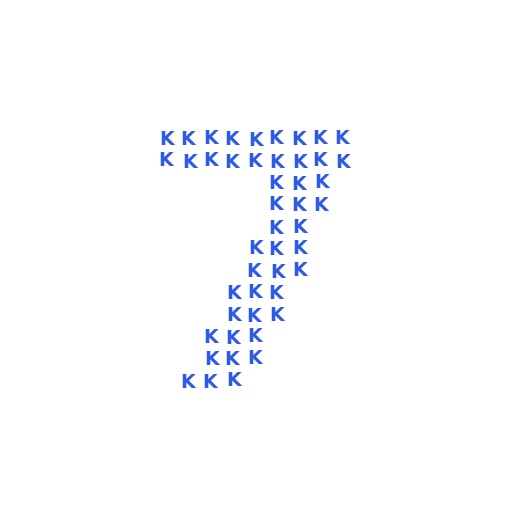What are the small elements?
The small elements are letter K's.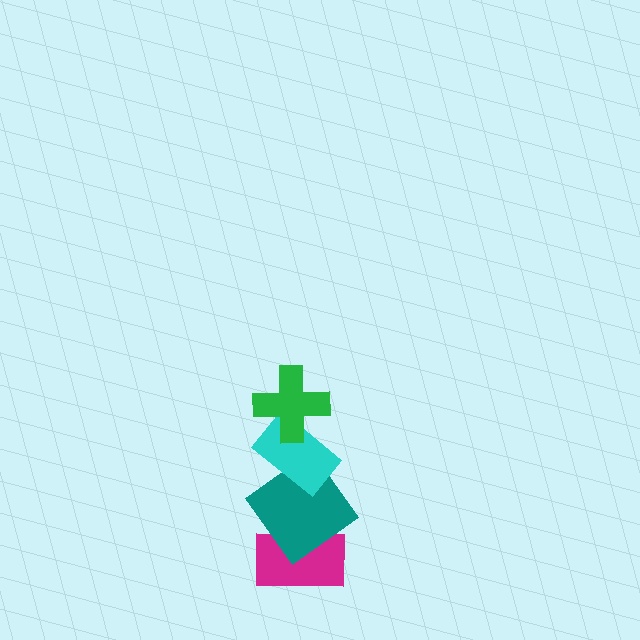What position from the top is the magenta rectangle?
The magenta rectangle is 4th from the top.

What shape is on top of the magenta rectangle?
The teal diamond is on top of the magenta rectangle.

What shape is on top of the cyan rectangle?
The green cross is on top of the cyan rectangle.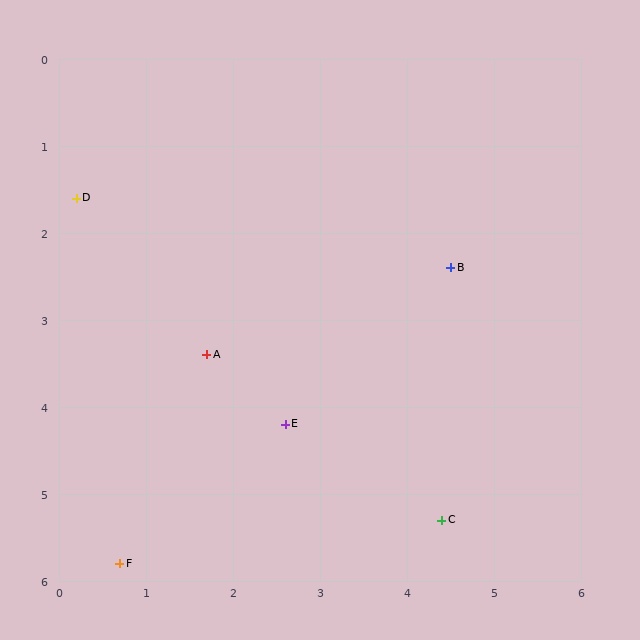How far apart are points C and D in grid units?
Points C and D are about 5.6 grid units apart.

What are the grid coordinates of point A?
Point A is at approximately (1.7, 3.4).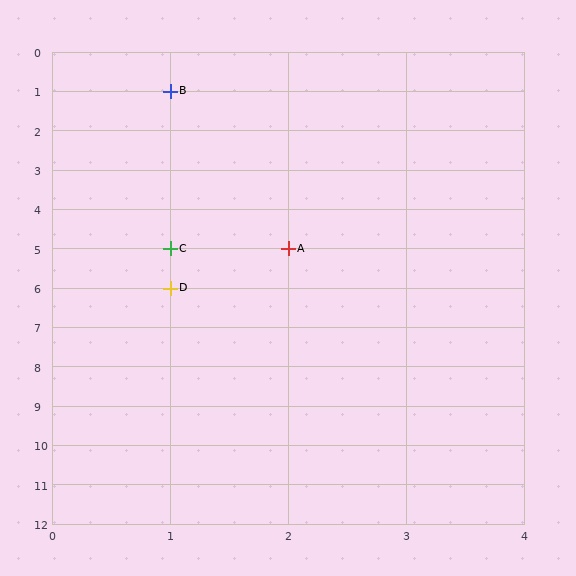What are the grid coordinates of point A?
Point A is at grid coordinates (2, 5).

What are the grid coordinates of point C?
Point C is at grid coordinates (1, 5).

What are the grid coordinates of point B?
Point B is at grid coordinates (1, 1).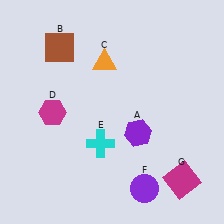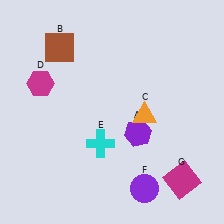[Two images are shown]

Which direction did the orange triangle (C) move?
The orange triangle (C) moved down.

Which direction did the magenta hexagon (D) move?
The magenta hexagon (D) moved up.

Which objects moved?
The objects that moved are: the orange triangle (C), the magenta hexagon (D).